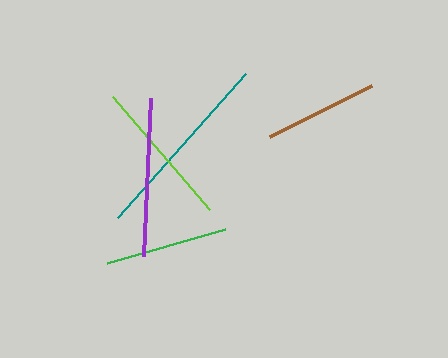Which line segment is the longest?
The teal line is the longest at approximately 193 pixels.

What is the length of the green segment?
The green segment is approximately 123 pixels long.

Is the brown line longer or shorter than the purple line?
The purple line is longer than the brown line.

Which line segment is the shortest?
The brown line is the shortest at approximately 114 pixels.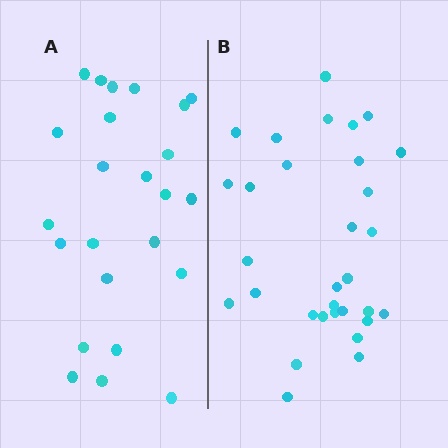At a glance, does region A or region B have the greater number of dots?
Region B (the right region) has more dots.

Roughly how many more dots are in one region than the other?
Region B has roughly 8 or so more dots than region A.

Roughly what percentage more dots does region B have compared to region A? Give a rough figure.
About 30% more.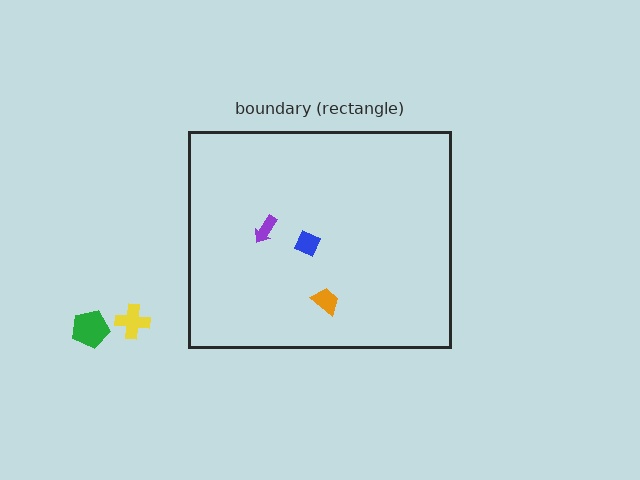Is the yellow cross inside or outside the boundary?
Outside.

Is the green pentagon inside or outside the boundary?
Outside.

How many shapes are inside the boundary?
3 inside, 2 outside.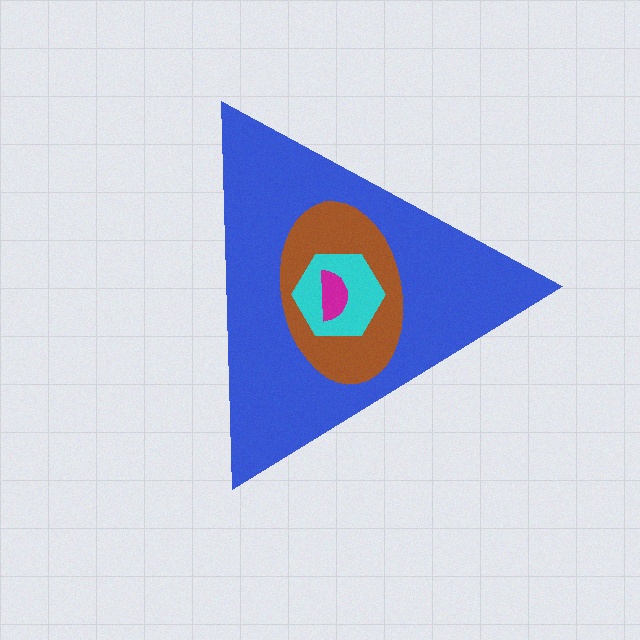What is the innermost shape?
The magenta semicircle.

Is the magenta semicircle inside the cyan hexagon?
Yes.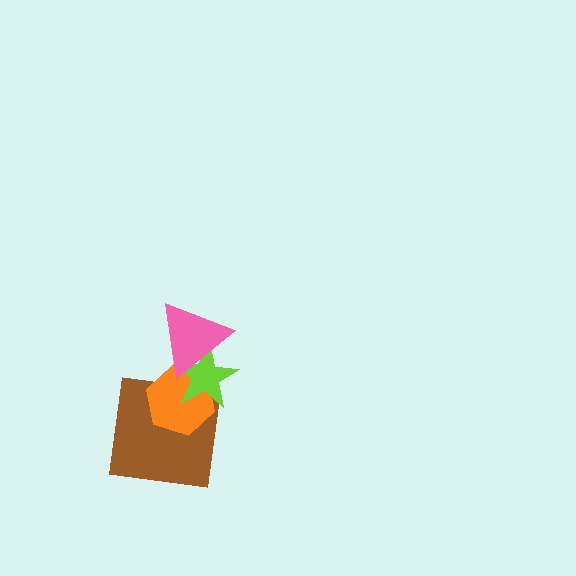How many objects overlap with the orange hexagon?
3 objects overlap with the orange hexagon.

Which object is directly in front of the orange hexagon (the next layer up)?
The lime star is directly in front of the orange hexagon.